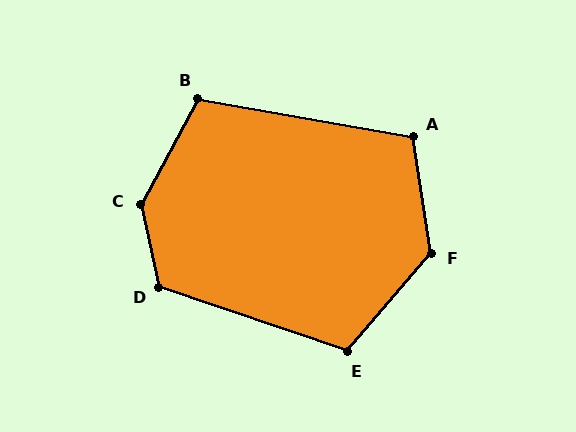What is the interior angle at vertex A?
Approximately 109 degrees (obtuse).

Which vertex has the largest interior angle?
C, at approximately 139 degrees.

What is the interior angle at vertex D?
Approximately 121 degrees (obtuse).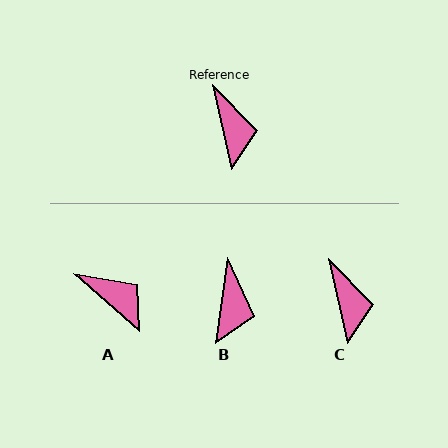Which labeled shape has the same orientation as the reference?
C.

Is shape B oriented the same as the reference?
No, it is off by about 21 degrees.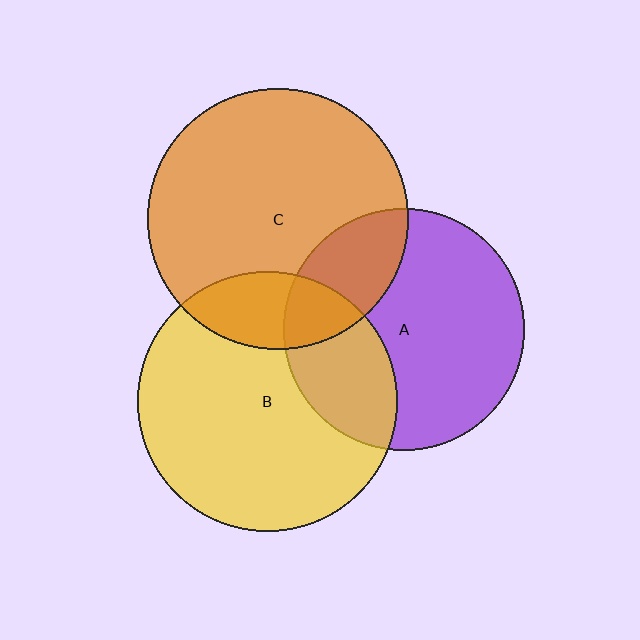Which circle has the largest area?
Circle C (orange).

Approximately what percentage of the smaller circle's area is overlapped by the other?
Approximately 25%.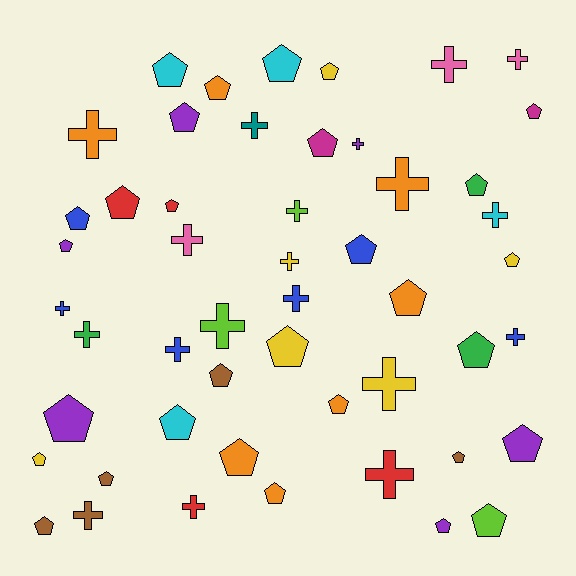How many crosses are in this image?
There are 20 crosses.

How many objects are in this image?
There are 50 objects.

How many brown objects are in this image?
There are 5 brown objects.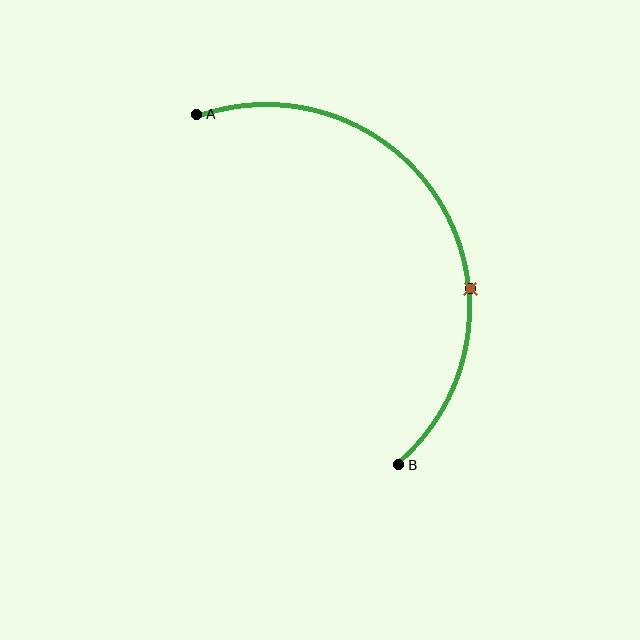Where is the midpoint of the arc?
The arc midpoint is the point on the curve farthest from the straight line joining A and B. It sits to the right of that line.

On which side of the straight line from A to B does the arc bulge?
The arc bulges to the right of the straight line connecting A and B.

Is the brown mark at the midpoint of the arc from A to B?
No. The brown mark lies on the arc but is closer to endpoint B. The arc midpoint would be at the point on the curve equidistant along the arc from both A and B.